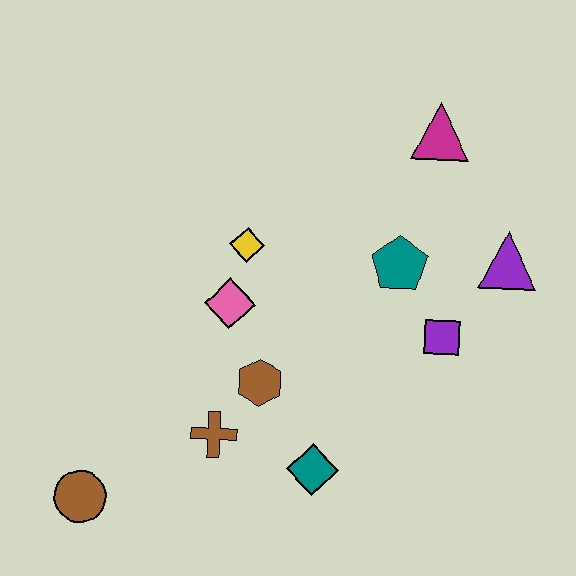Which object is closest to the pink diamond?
The yellow diamond is closest to the pink diamond.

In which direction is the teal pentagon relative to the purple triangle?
The teal pentagon is to the left of the purple triangle.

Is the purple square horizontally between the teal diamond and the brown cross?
No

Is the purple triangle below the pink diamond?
No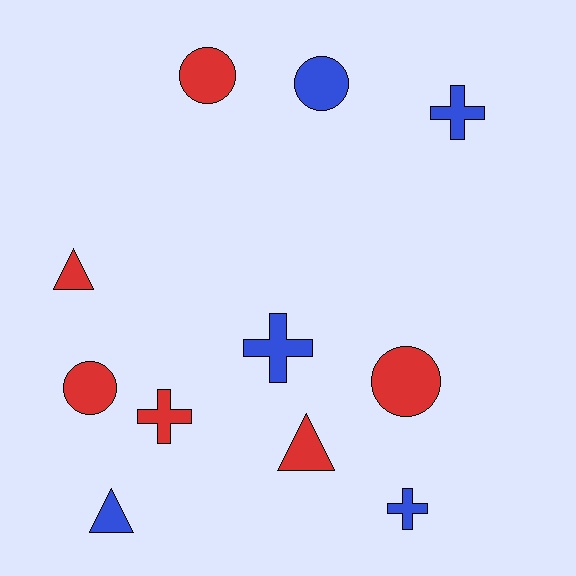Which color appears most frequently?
Red, with 6 objects.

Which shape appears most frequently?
Circle, with 4 objects.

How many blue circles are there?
There is 1 blue circle.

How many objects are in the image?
There are 11 objects.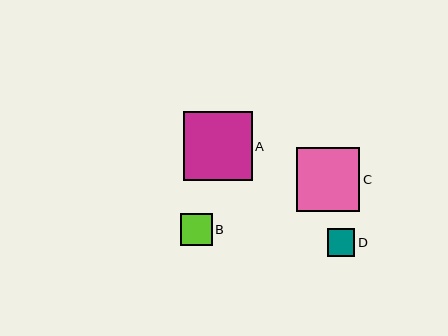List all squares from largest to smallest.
From largest to smallest: A, C, B, D.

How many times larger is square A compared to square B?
Square A is approximately 2.2 times the size of square B.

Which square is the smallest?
Square D is the smallest with a size of approximately 28 pixels.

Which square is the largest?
Square A is the largest with a size of approximately 69 pixels.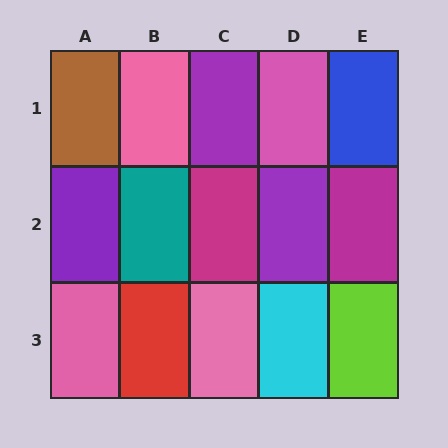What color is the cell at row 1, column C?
Purple.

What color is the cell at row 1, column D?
Pink.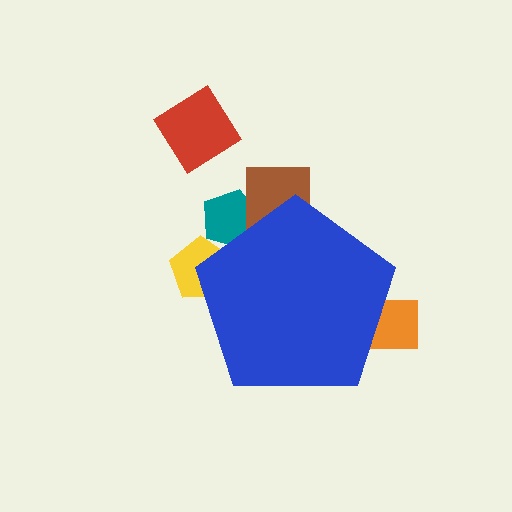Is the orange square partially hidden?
Yes, the orange square is partially hidden behind the blue pentagon.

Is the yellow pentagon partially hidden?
Yes, the yellow pentagon is partially hidden behind the blue pentagon.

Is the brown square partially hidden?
Yes, the brown square is partially hidden behind the blue pentagon.